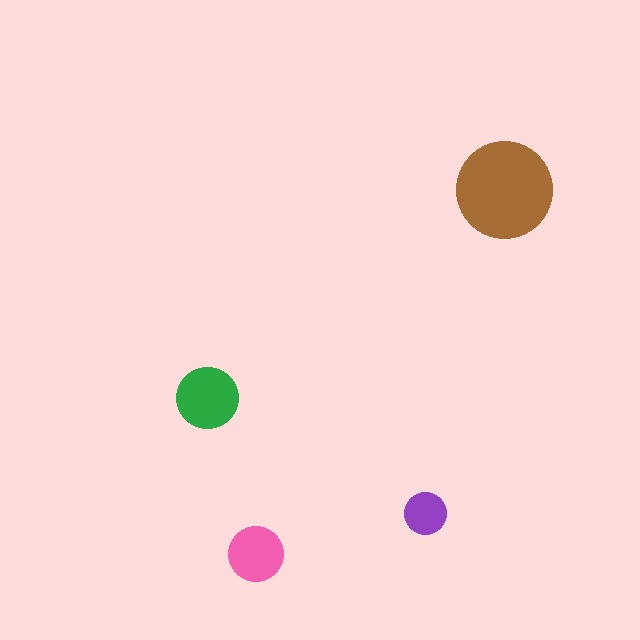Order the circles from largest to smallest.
the brown one, the green one, the pink one, the purple one.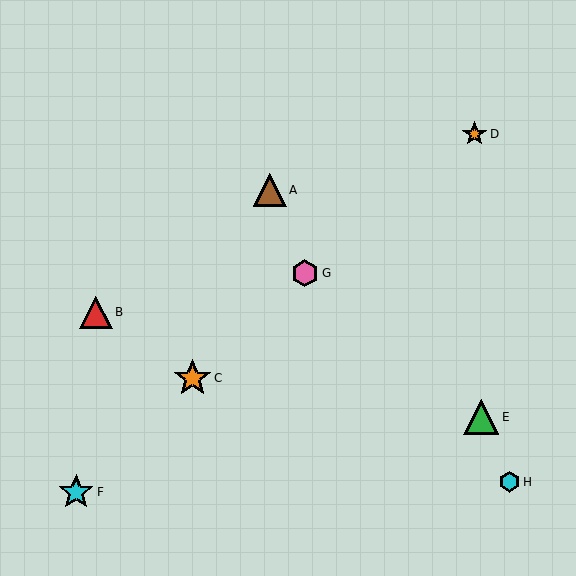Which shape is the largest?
The orange star (labeled C) is the largest.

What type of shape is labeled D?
Shape D is an orange star.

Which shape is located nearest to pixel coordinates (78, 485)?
The cyan star (labeled F) at (76, 492) is nearest to that location.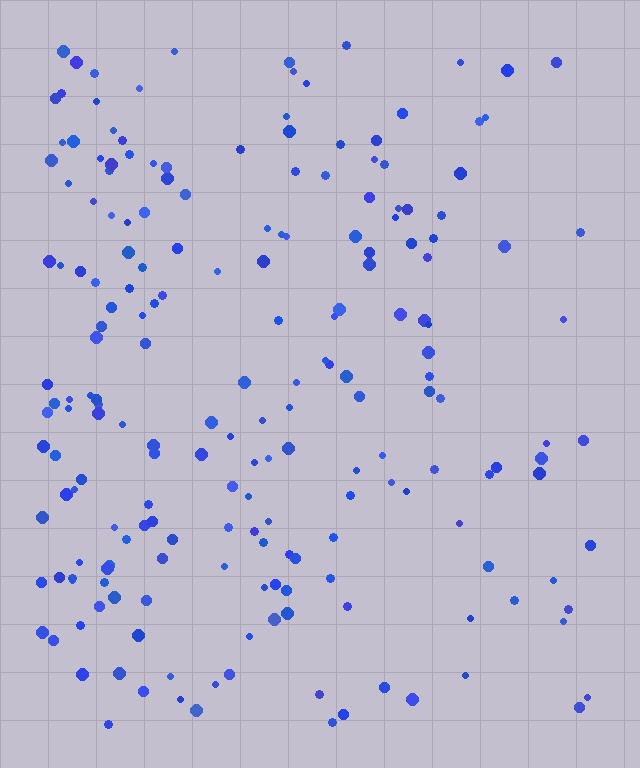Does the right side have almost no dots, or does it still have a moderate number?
Still a moderate number, just noticeably fewer than the left.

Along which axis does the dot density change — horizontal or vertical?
Horizontal.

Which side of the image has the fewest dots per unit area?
The right.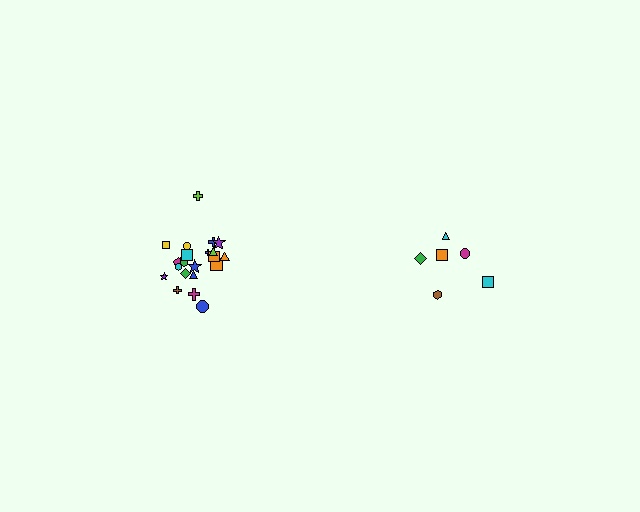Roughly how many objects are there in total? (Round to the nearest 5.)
Roughly 30 objects in total.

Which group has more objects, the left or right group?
The left group.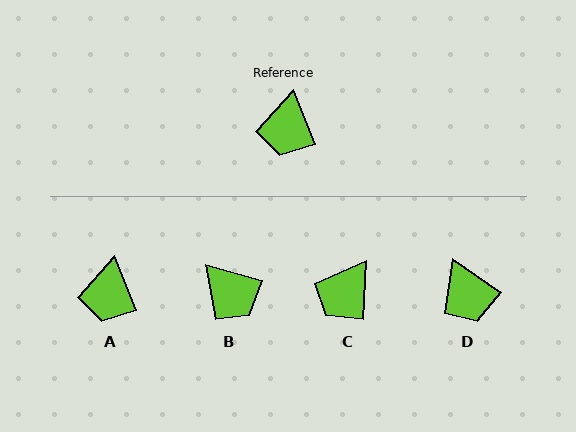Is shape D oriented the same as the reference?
No, it is off by about 33 degrees.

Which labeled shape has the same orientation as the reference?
A.